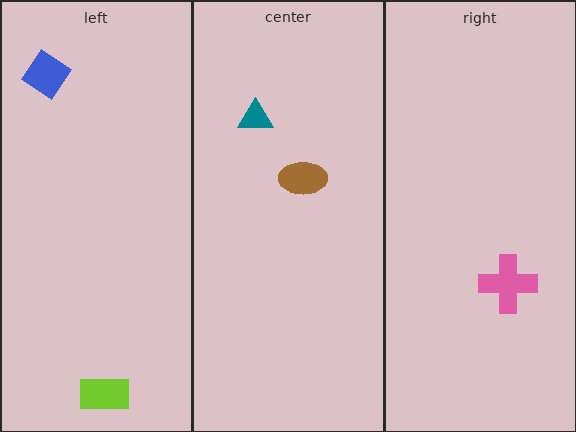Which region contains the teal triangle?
The center region.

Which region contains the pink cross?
The right region.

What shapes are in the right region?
The pink cross.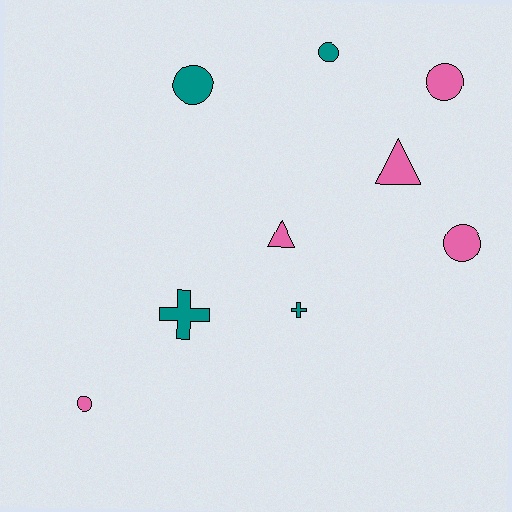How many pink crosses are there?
There are no pink crosses.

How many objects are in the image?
There are 9 objects.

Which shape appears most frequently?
Circle, with 5 objects.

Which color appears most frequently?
Pink, with 5 objects.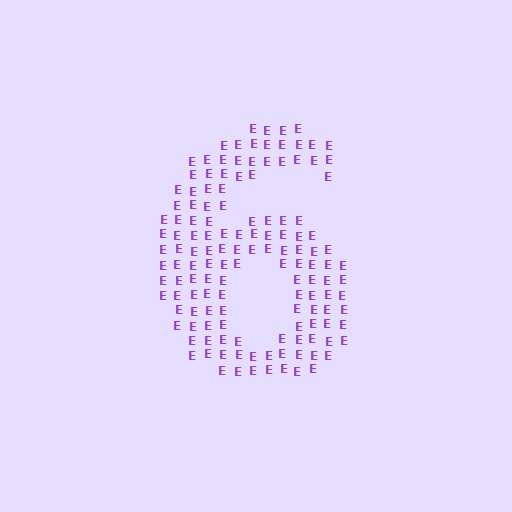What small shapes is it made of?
It is made of small letter E's.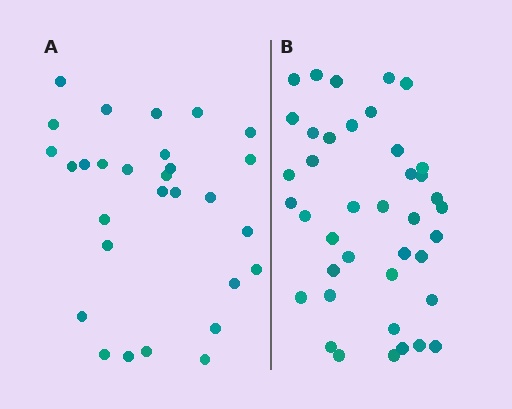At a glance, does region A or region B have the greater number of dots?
Region B (the right region) has more dots.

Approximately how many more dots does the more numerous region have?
Region B has roughly 12 or so more dots than region A.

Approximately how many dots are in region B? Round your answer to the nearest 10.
About 40 dots.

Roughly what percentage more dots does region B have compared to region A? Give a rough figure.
About 40% more.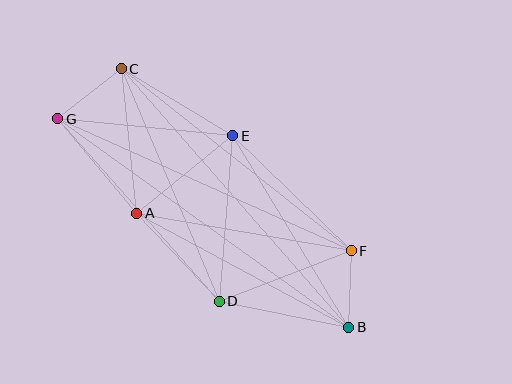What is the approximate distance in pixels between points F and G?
The distance between F and G is approximately 322 pixels.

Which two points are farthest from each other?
Points B and G are farthest from each other.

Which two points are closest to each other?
Points B and F are closest to each other.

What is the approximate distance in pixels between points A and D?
The distance between A and D is approximately 120 pixels.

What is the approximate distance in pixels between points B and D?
The distance between B and D is approximately 132 pixels.